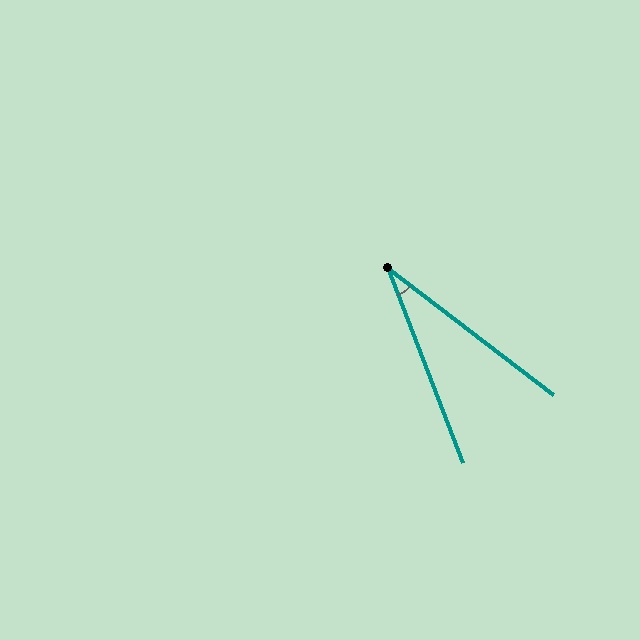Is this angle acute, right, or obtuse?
It is acute.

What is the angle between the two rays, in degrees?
Approximately 32 degrees.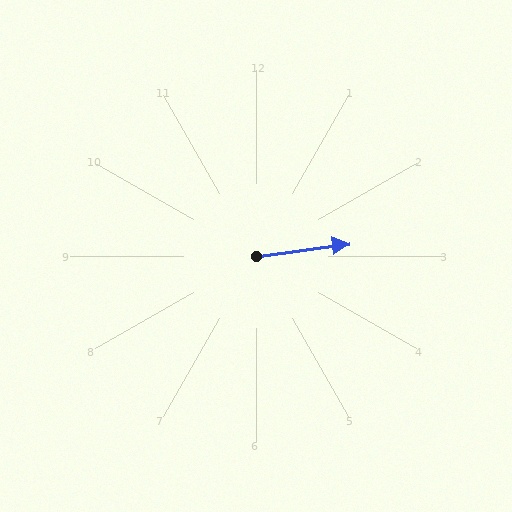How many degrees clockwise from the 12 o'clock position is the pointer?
Approximately 82 degrees.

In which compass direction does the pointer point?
East.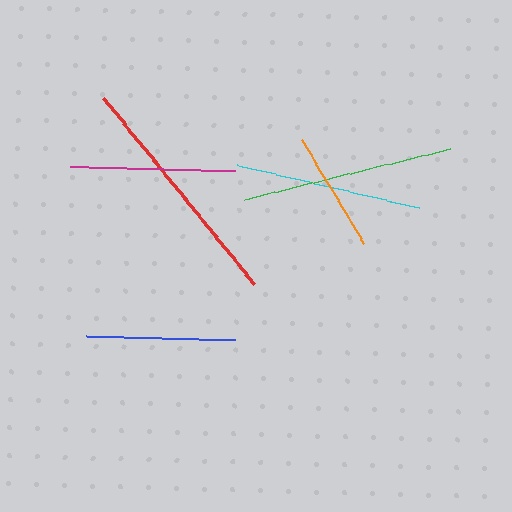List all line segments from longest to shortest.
From longest to shortest: red, green, cyan, magenta, blue, orange.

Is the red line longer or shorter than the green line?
The red line is longer than the green line.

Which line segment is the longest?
The red line is the longest at approximately 240 pixels.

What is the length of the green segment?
The green segment is approximately 211 pixels long.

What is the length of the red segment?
The red segment is approximately 240 pixels long.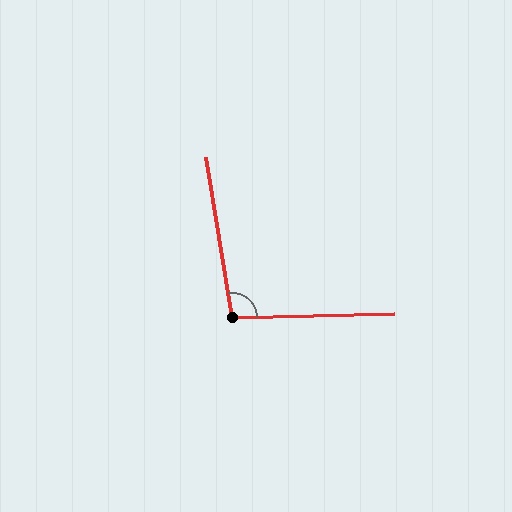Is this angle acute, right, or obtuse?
It is obtuse.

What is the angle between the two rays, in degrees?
Approximately 98 degrees.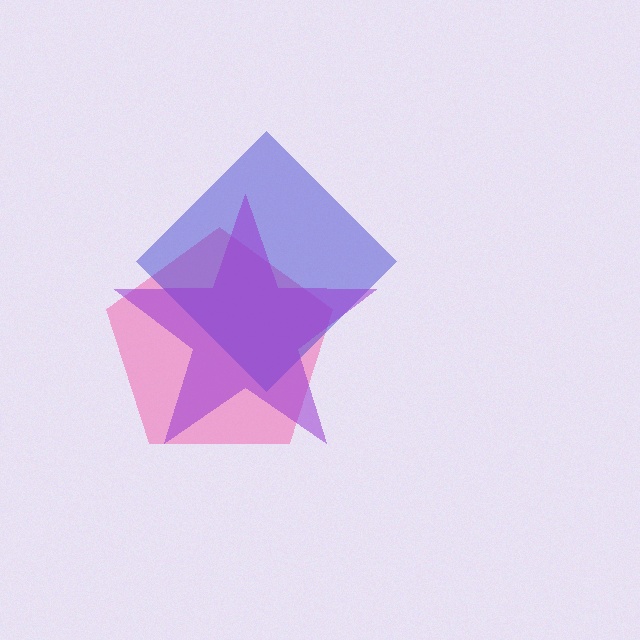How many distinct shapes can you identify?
There are 3 distinct shapes: a pink pentagon, a blue diamond, a purple star.